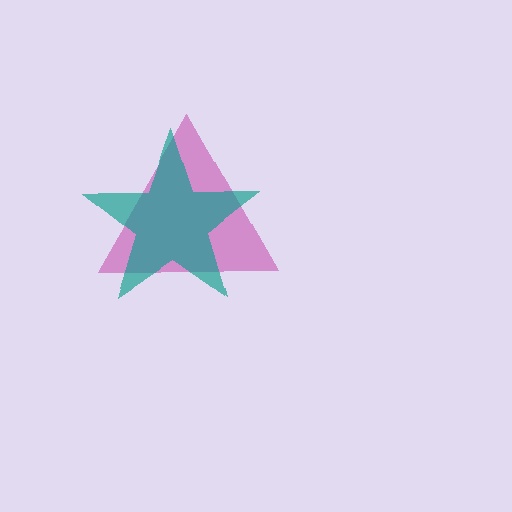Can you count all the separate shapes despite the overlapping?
Yes, there are 2 separate shapes.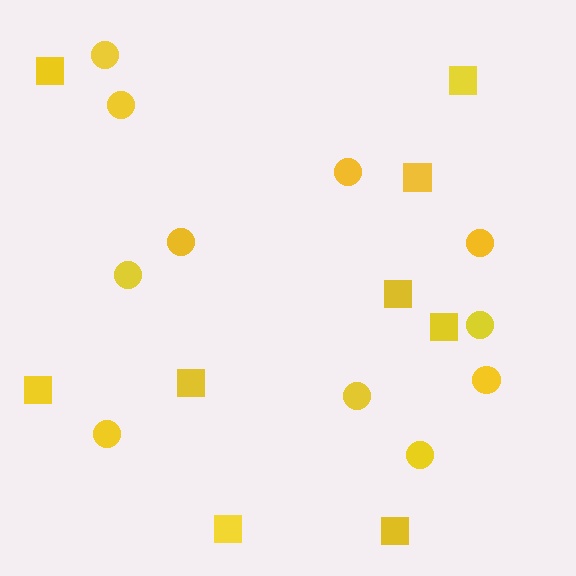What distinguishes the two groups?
There are 2 groups: one group of squares (9) and one group of circles (11).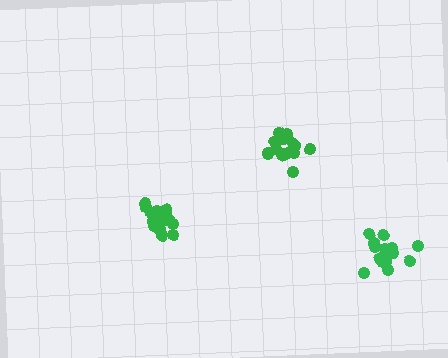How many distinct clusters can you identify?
There are 3 distinct clusters.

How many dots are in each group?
Group 1: 19 dots, Group 2: 15 dots, Group 3: 16 dots (50 total).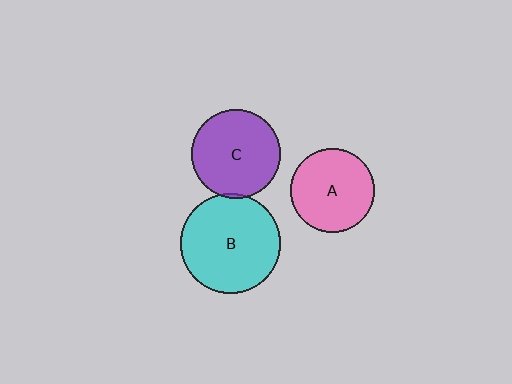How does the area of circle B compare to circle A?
Approximately 1.4 times.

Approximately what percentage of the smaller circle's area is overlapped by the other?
Approximately 5%.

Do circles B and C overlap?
Yes.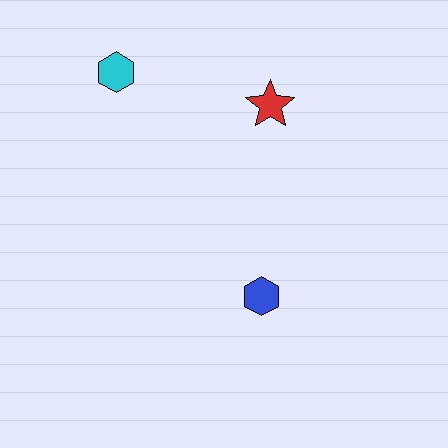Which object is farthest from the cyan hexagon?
The blue hexagon is farthest from the cyan hexagon.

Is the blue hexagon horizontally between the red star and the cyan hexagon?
Yes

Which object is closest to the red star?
The cyan hexagon is closest to the red star.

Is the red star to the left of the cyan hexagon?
No